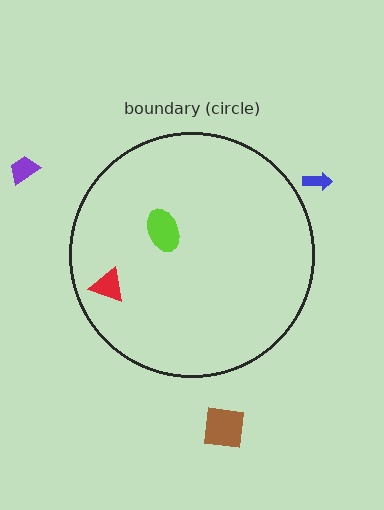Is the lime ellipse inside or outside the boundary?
Inside.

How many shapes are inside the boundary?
2 inside, 3 outside.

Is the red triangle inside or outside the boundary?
Inside.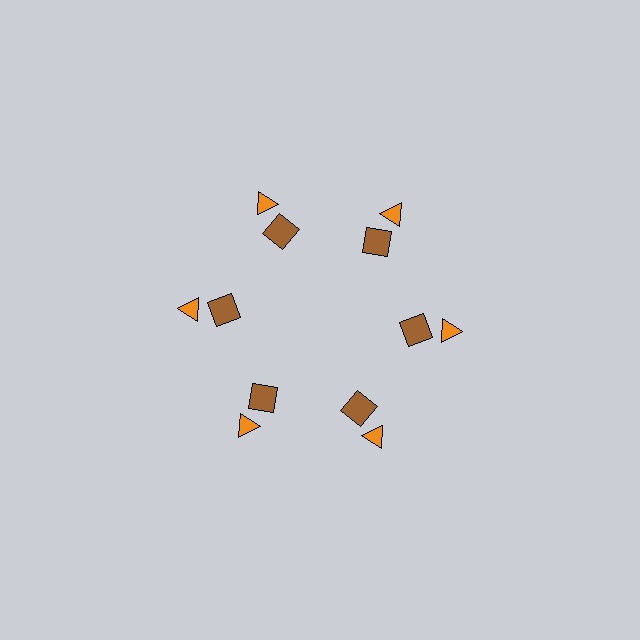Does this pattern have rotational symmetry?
Yes, this pattern has 6-fold rotational symmetry. It looks the same after rotating 60 degrees around the center.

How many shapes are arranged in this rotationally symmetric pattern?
There are 12 shapes, arranged in 6 groups of 2.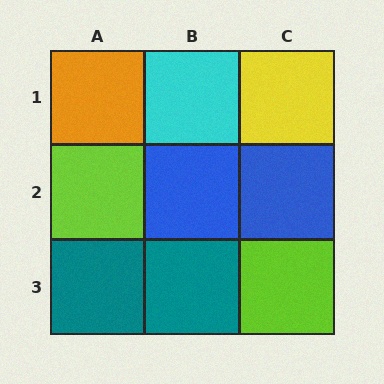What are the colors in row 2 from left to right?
Lime, blue, blue.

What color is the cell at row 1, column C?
Yellow.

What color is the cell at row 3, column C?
Lime.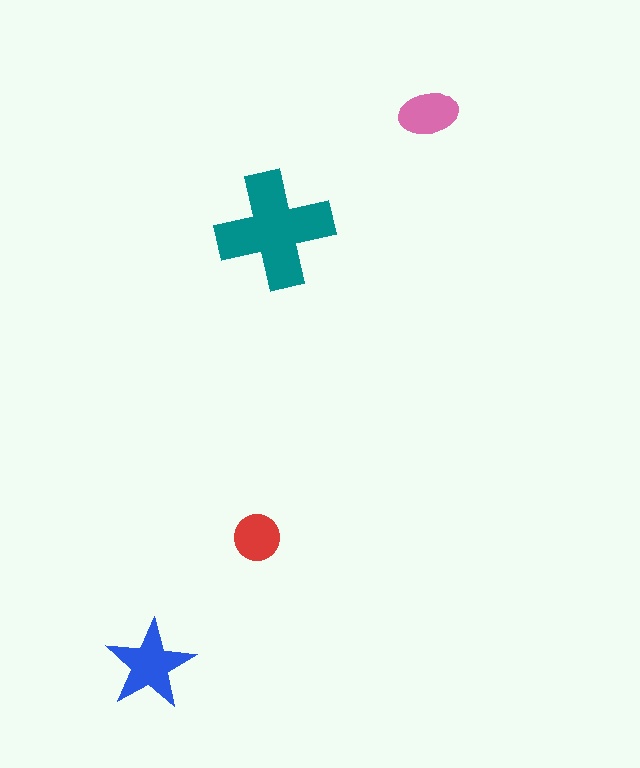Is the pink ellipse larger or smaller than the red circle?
Larger.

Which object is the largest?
The teal cross.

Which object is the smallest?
The red circle.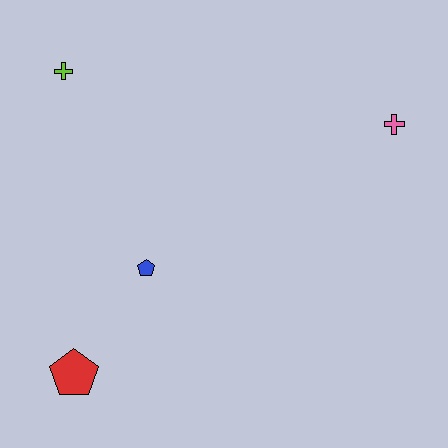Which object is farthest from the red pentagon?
The pink cross is farthest from the red pentagon.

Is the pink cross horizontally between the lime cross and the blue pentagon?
No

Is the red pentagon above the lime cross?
No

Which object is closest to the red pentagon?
The blue pentagon is closest to the red pentagon.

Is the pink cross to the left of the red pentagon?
No